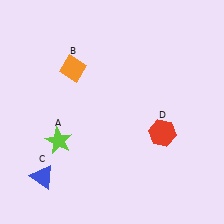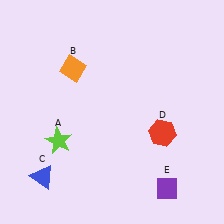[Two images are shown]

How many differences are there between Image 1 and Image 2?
There is 1 difference between the two images.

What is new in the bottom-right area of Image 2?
A purple diamond (E) was added in the bottom-right area of Image 2.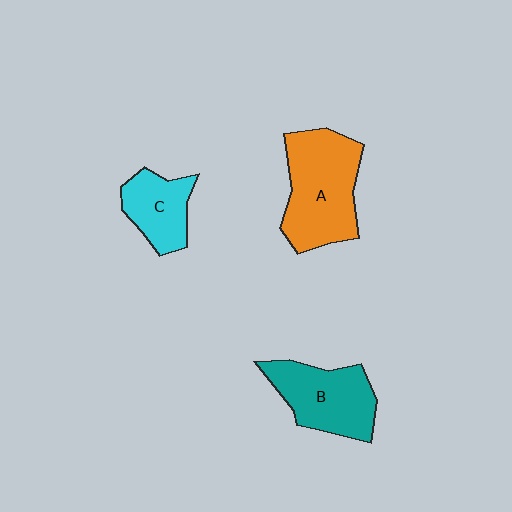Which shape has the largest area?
Shape A (orange).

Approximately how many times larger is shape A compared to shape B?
Approximately 1.3 times.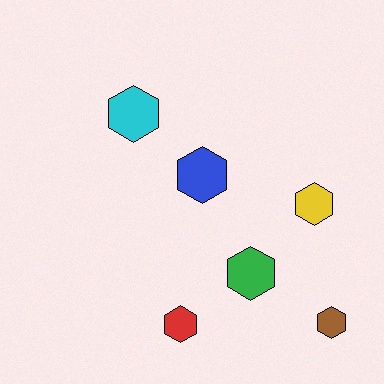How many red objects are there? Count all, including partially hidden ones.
There is 1 red object.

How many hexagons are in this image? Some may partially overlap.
There are 6 hexagons.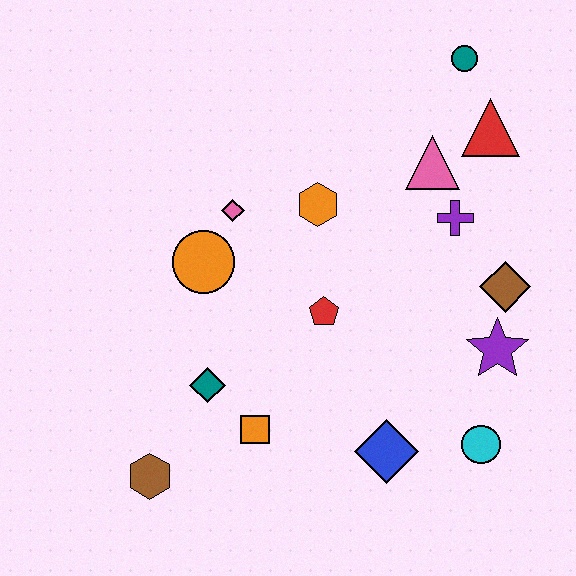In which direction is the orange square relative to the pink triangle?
The orange square is below the pink triangle.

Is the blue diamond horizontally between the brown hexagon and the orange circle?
No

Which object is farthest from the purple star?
The brown hexagon is farthest from the purple star.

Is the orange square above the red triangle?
No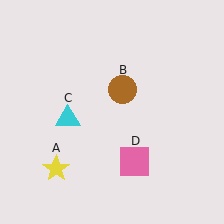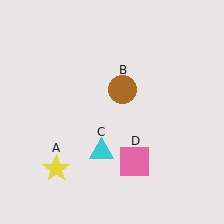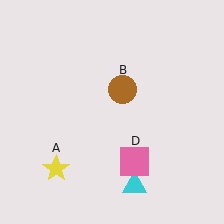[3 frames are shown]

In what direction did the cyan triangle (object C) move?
The cyan triangle (object C) moved down and to the right.